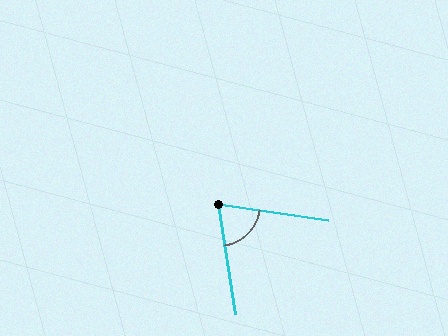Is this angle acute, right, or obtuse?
It is acute.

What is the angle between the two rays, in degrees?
Approximately 73 degrees.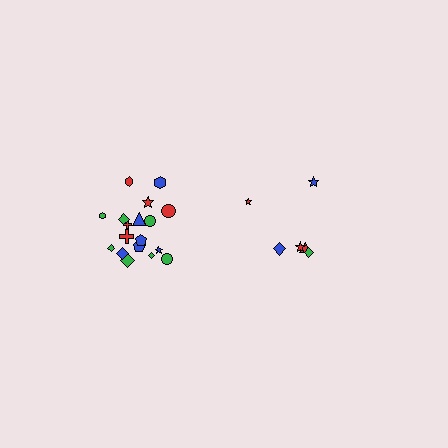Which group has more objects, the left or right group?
The left group.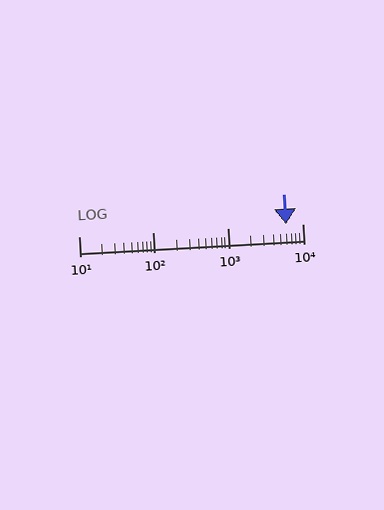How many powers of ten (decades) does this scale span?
The scale spans 3 decades, from 10 to 10000.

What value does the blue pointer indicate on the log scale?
The pointer indicates approximately 6100.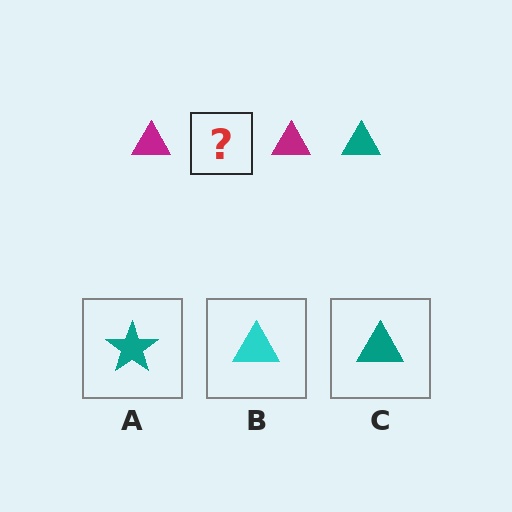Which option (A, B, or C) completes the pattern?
C.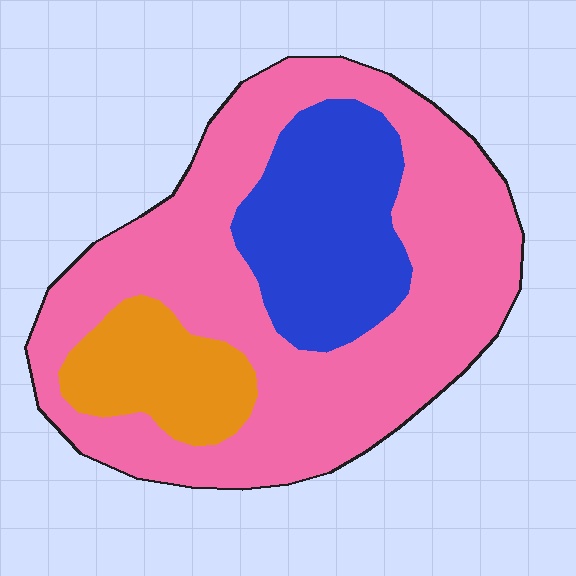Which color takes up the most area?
Pink, at roughly 65%.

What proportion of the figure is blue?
Blue covers roughly 20% of the figure.